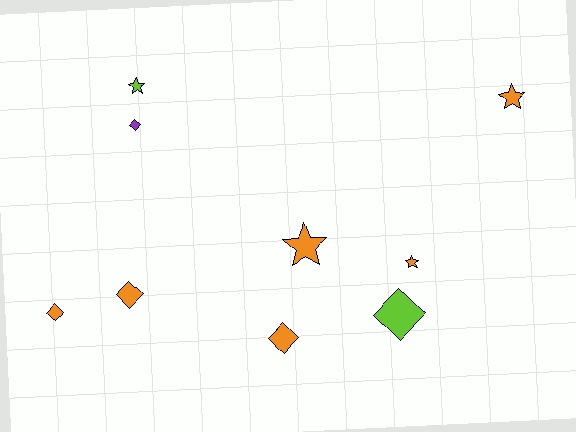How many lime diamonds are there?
There is 1 lime diamond.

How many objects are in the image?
There are 9 objects.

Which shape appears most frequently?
Diamond, with 5 objects.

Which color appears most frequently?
Orange, with 6 objects.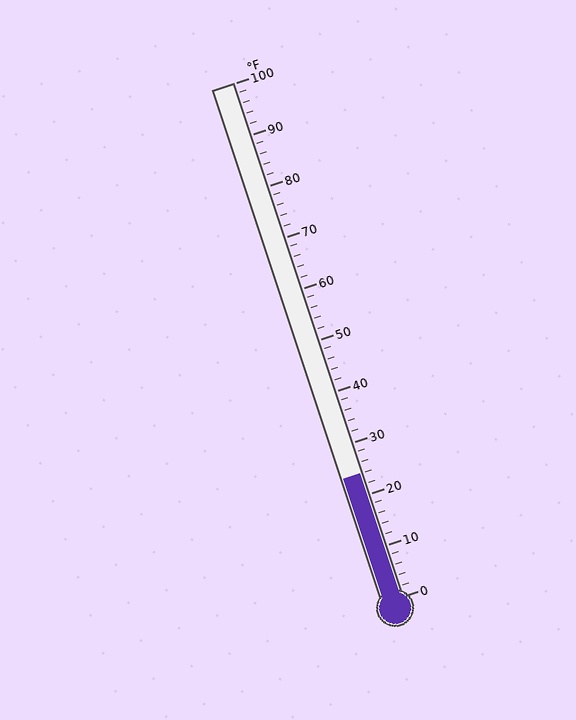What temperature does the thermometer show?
The thermometer shows approximately 24°F.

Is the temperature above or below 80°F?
The temperature is below 80°F.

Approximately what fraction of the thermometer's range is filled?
The thermometer is filled to approximately 25% of its range.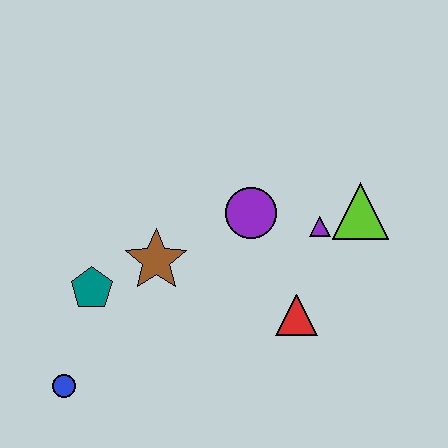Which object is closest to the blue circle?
The teal pentagon is closest to the blue circle.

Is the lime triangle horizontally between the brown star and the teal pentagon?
No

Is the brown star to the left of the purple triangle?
Yes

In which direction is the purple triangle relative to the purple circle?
The purple triangle is to the right of the purple circle.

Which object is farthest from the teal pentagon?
The lime triangle is farthest from the teal pentagon.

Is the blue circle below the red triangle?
Yes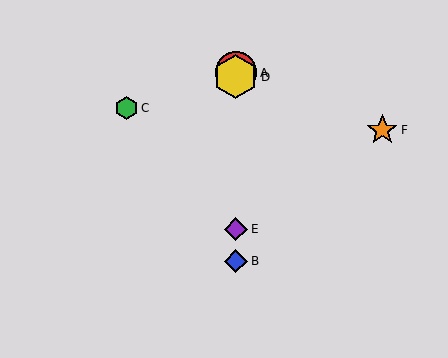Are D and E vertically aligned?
Yes, both are at x≈236.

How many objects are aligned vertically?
4 objects (A, B, D, E) are aligned vertically.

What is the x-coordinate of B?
Object B is at x≈236.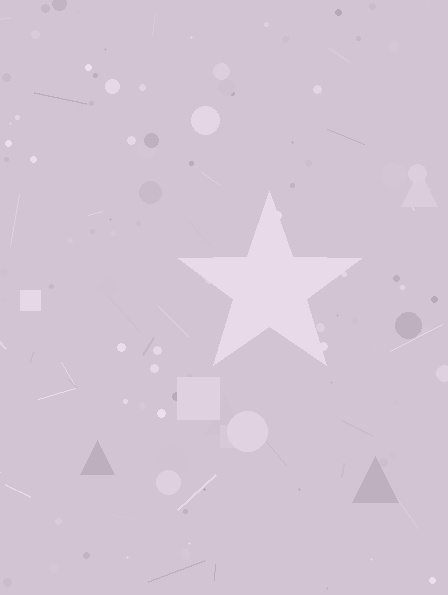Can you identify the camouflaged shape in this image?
The camouflaged shape is a star.